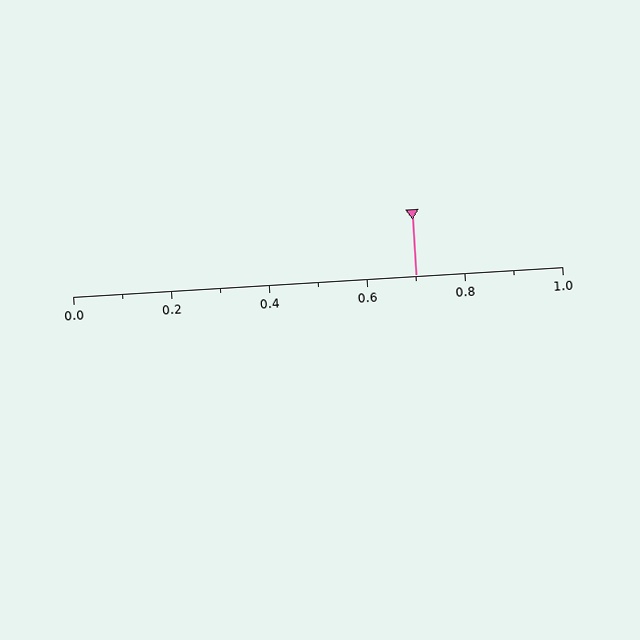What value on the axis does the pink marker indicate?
The marker indicates approximately 0.7.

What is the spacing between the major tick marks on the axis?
The major ticks are spaced 0.2 apart.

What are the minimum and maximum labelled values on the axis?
The axis runs from 0.0 to 1.0.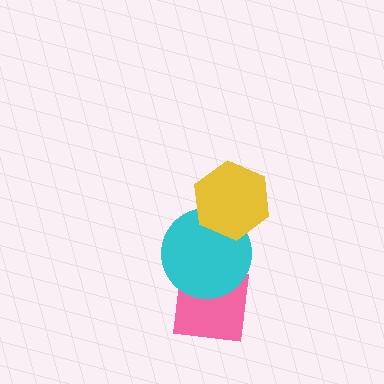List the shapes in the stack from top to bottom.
From top to bottom: the yellow hexagon, the cyan circle, the pink square.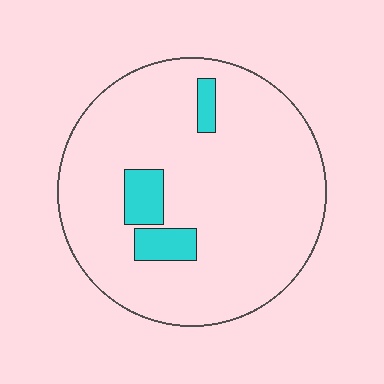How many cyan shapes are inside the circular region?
3.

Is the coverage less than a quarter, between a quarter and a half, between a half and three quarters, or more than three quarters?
Less than a quarter.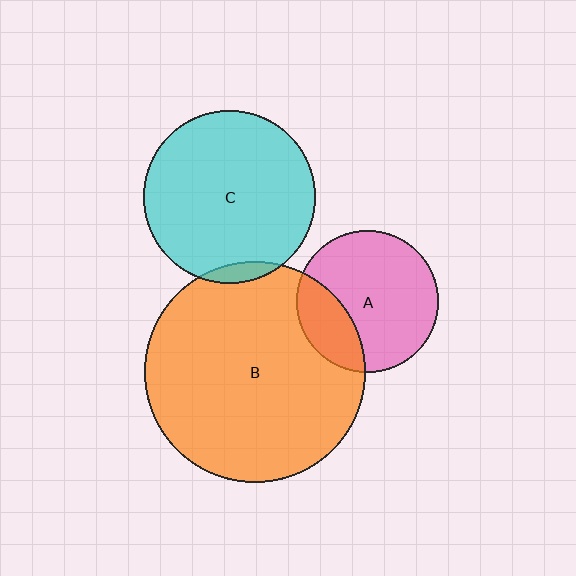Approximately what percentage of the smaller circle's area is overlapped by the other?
Approximately 5%.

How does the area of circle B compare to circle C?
Approximately 1.6 times.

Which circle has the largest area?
Circle B (orange).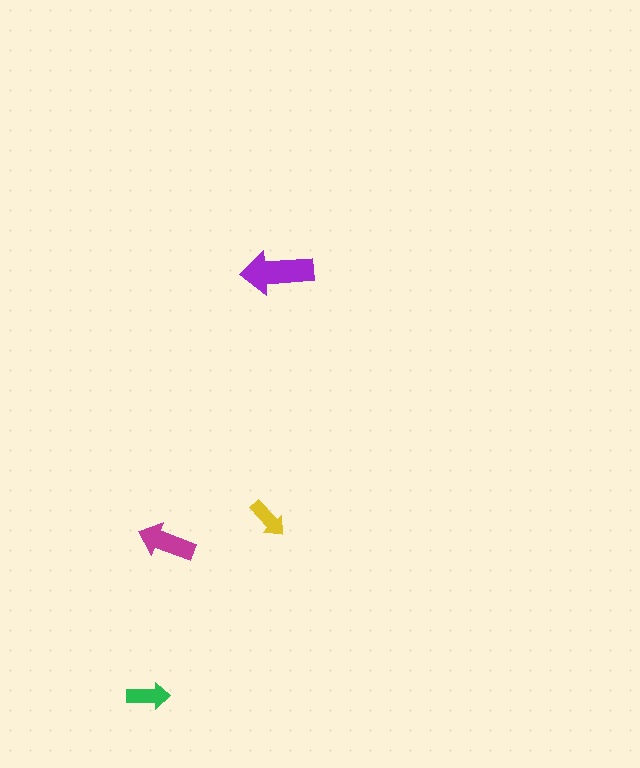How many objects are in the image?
There are 4 objects in the image.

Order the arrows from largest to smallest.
the purple one, the magenta one, the green one, the yellow one.